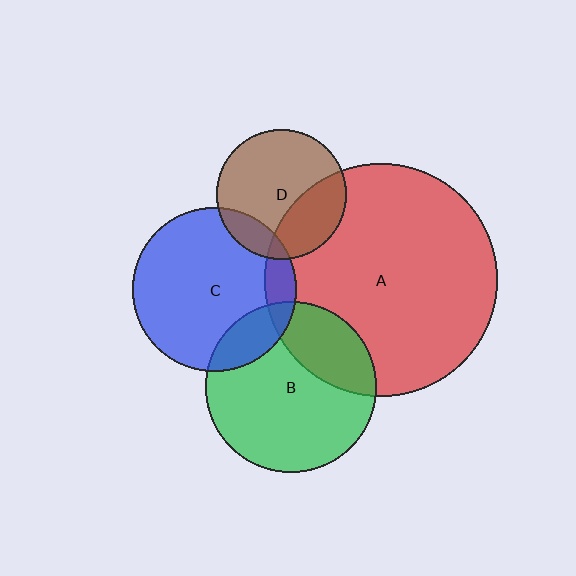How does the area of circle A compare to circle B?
Approximately 1.9 times.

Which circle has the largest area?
Circle A (red).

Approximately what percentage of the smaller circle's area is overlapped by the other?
Approximately 30%.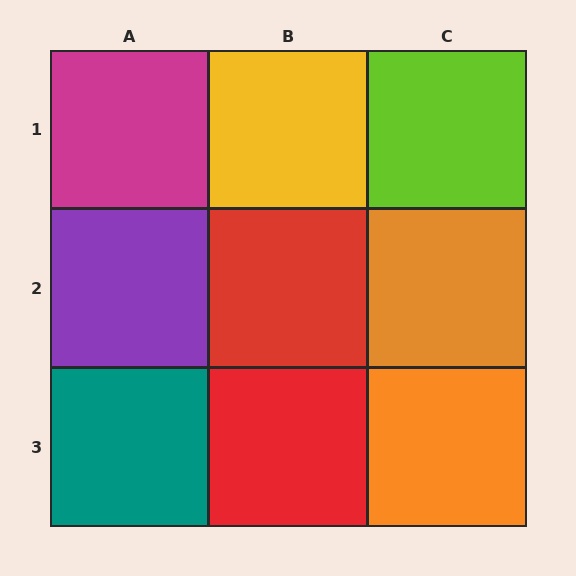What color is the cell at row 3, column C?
Orange.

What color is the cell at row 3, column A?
Teal.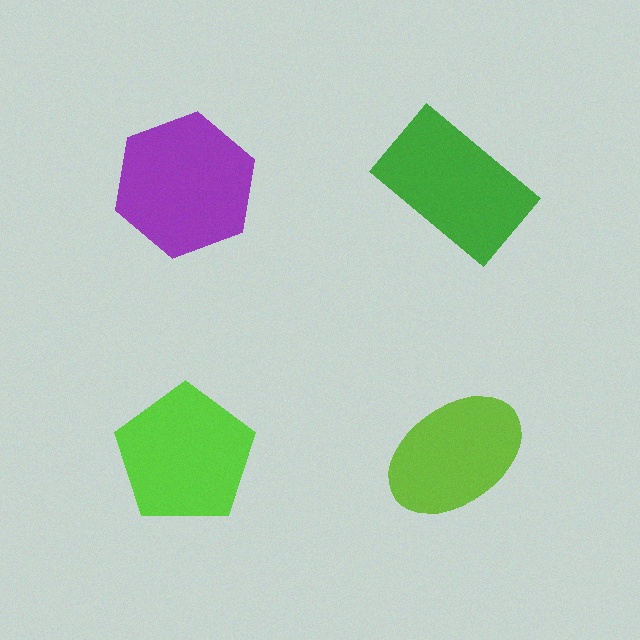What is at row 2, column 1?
A lime pentagon.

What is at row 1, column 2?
A green rectangle.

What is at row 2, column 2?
A lime ellipse.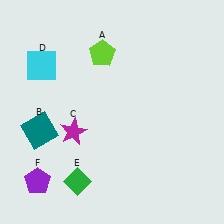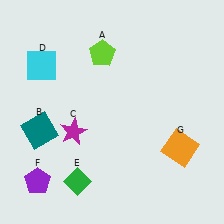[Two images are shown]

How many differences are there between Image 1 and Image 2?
There is 1 difference between the two images.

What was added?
An orange square (G) was added in Image 2.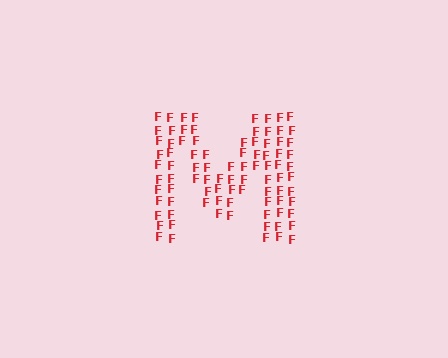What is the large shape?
The large shape is the letter M.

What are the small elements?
The small elements are letter F's.